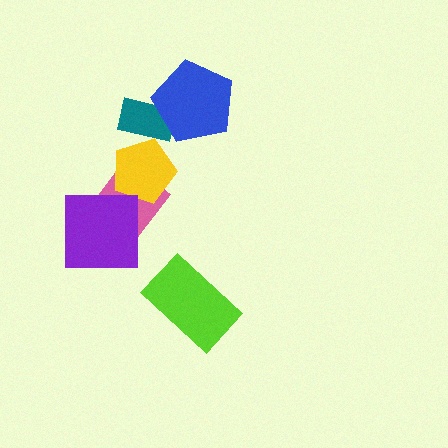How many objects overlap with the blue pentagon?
1 object overlaps with the blue pentagon.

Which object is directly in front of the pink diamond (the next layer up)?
The yellow pentagon is directly in front of the pink diamond.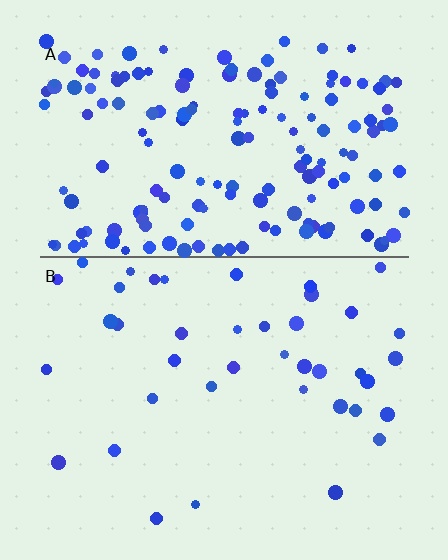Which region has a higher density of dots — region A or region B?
A (the top).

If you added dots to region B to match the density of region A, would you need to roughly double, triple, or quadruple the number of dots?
Approximately quadruple.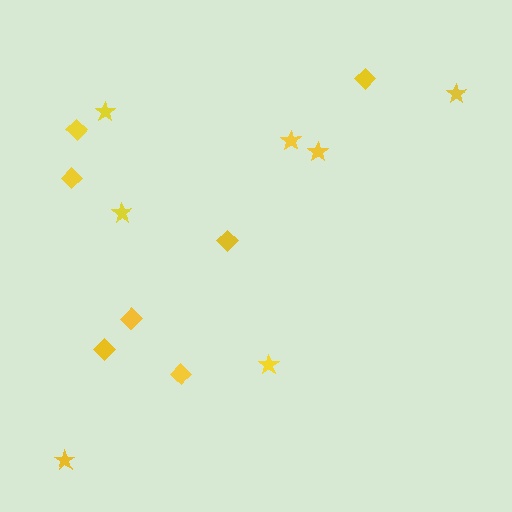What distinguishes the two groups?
There are 2 groups: one group of diamonds (7) and one group of stars (7).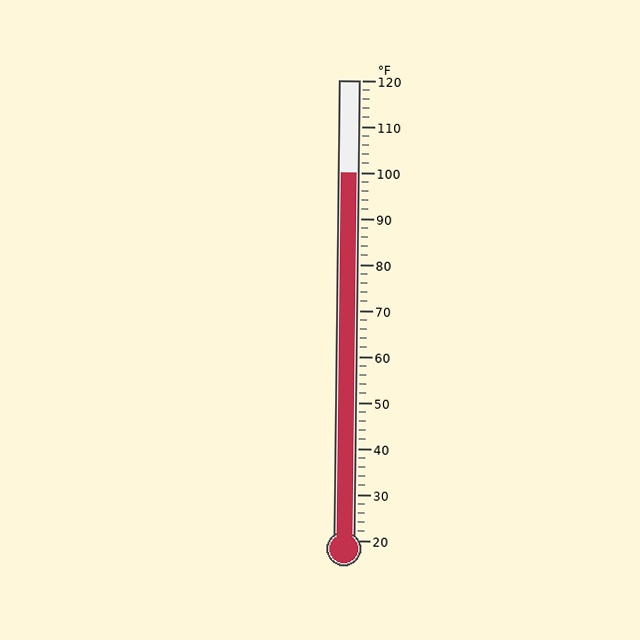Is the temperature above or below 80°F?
The temperature is above 80°F.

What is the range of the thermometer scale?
The thermometer scale ranges from 20°F to 120°F.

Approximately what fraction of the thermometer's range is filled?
The thermometer is filled to approximately 80% of its range.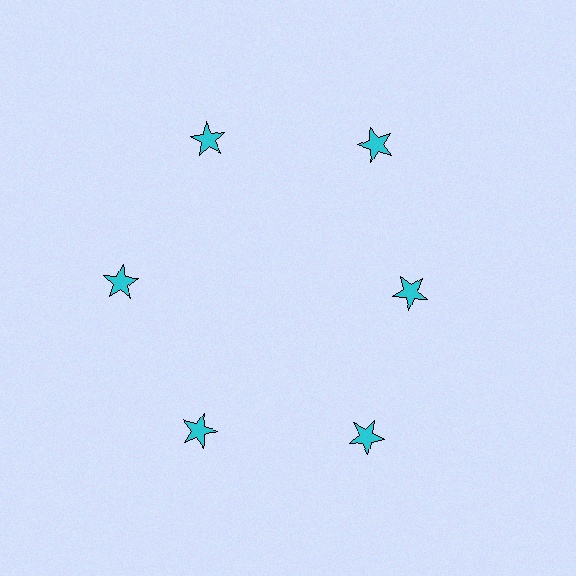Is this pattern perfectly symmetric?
No. The 6 cyan stars are arranged in a ring, but one element near the 3 o'clock position is pulled inward toward the center, breaking the 6-fold rotational symmetry.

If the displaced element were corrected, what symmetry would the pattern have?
It would have 6-fold rotational symmetry — the pattern would map onto itself every 60 degrees.